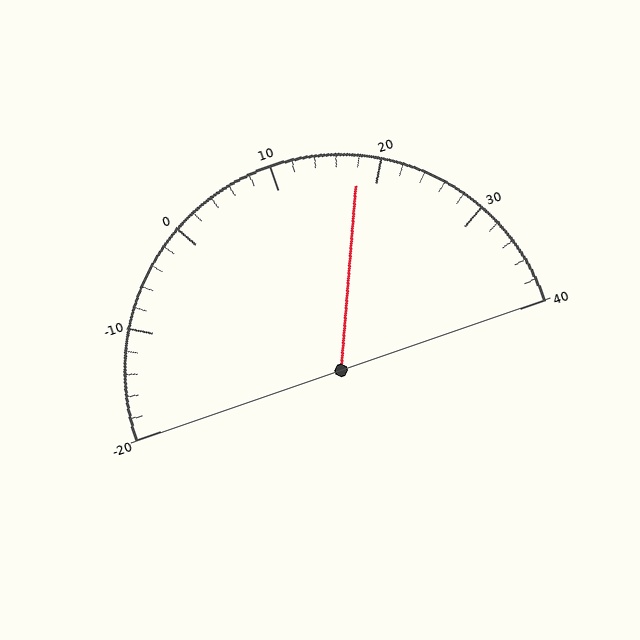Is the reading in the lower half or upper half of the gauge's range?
The reading is in the upper half of the range (-20 to 40).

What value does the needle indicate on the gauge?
The needle indicates approximately 18.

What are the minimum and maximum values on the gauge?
The gauge ranges from -20 to 40.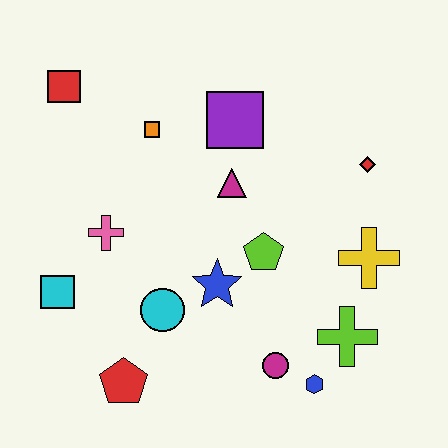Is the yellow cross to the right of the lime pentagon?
Yes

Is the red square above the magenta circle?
Yes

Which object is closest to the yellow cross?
The lime cross is closest to the yellow cross.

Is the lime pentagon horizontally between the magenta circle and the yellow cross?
No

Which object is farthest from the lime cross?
The red square is farthest from the lime cross.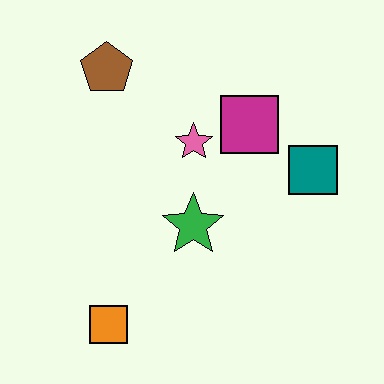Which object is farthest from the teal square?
The orange square is farthest from the teal square.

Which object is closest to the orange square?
The green star is closest to the orange square.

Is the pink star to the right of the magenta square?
No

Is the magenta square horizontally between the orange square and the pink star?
No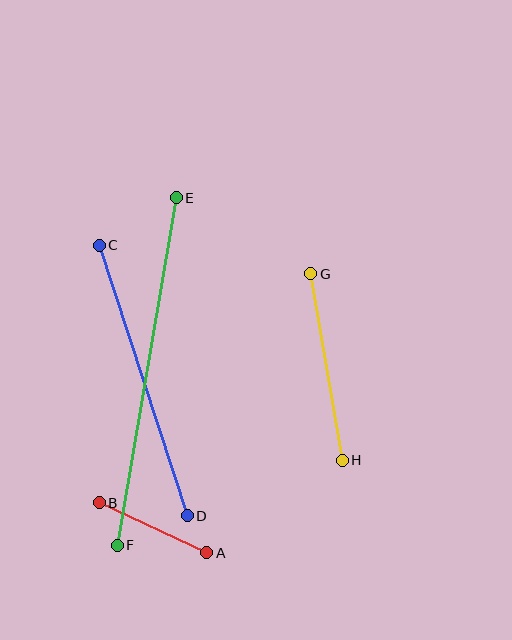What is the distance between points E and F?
The distance is approximately 352 pixels.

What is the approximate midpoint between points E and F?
The midpoint is at approximately (147, 371) pixels.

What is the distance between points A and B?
The distance is approximately 119 pixels.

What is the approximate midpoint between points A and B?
The midpoint is at approximately (153, 528) pixels.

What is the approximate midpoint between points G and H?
The midpoint is at approximately (327, 367) pixels.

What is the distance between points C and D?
The distance is approximately 284 pixels.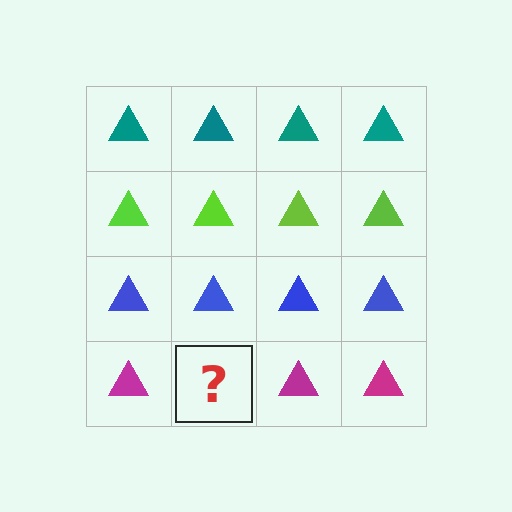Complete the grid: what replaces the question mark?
The question mark should be replaced with a magenta triangle.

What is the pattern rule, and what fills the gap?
The rule is that each row has a consistent color. The gap should be filled with a magenta triangle.